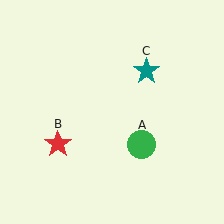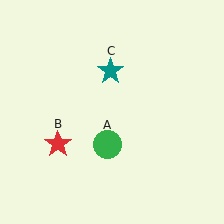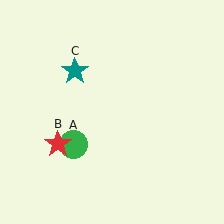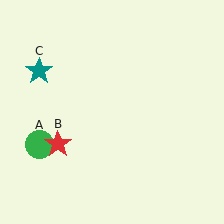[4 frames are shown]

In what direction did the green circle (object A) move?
The green circle (object A) moved left.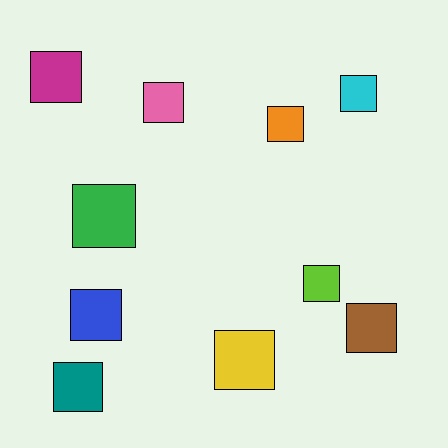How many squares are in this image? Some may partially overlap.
There are 10 squares.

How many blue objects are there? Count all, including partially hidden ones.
There is 1 blue object.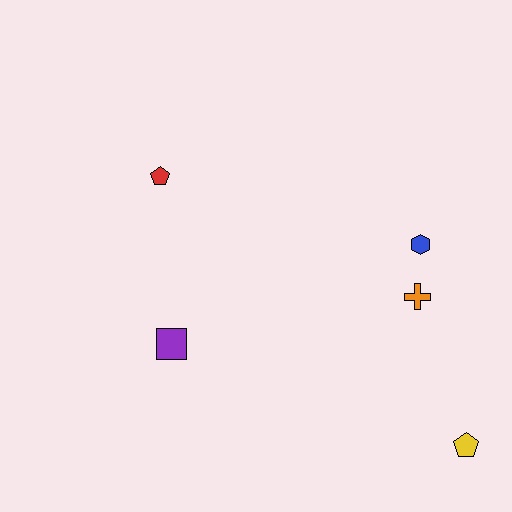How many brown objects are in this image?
There are no brown objects.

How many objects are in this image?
There are 5 objects.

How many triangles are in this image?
There are no triangles.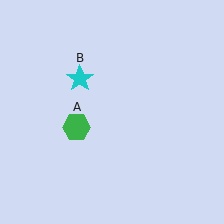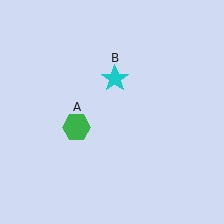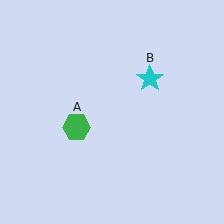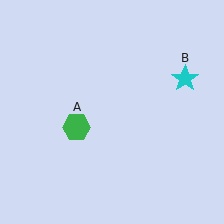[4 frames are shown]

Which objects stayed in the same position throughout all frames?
Green hexagon (object A) remained stationary.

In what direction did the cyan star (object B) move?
The cyan star (object B) moved right.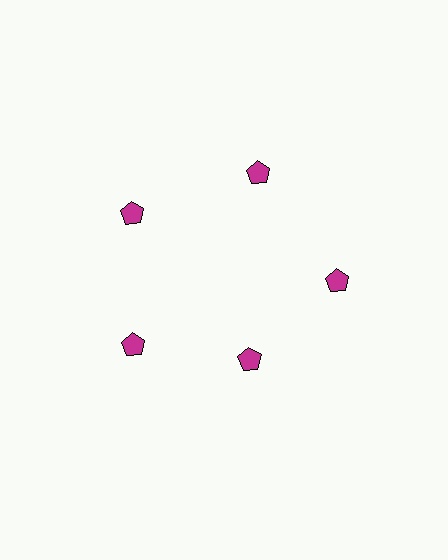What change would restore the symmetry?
The symmetry would be restored by moving it outward, back onto the ring so that all 5 pentagons sit at equal angles and equal distance from the center.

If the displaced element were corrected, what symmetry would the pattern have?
It would have 5-fold rotational symmetry — the pattern would map onto itself every 72 degrees.